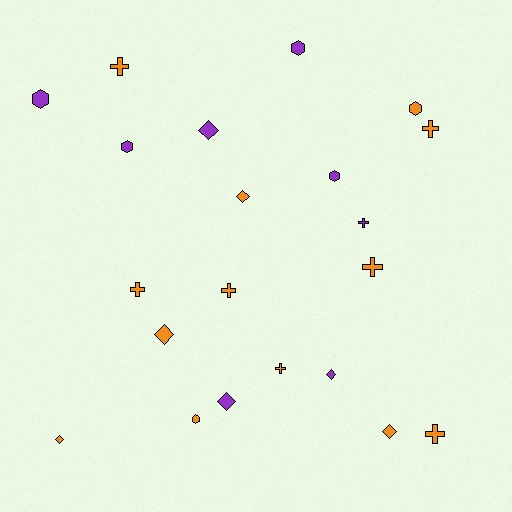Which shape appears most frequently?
Cross, with 8 objects.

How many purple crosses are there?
There is 1 purple cross.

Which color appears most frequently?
Orange, with 13 objects.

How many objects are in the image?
There are 21 objects.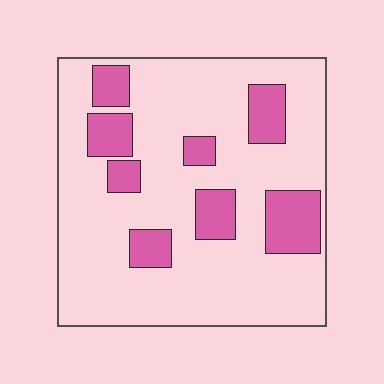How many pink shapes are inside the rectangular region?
8.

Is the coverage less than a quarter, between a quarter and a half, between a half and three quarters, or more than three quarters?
Less than a quarter.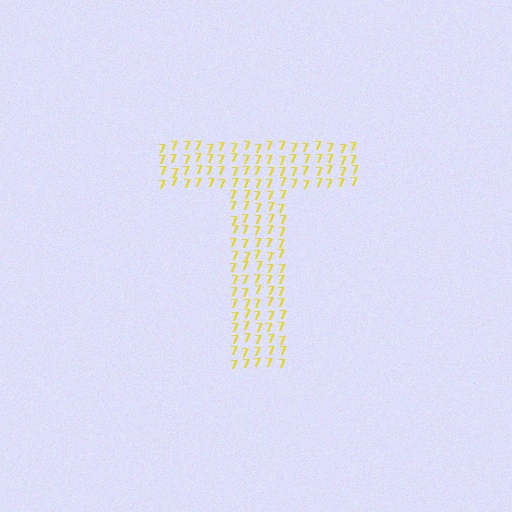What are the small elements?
The small elements are digit 7's.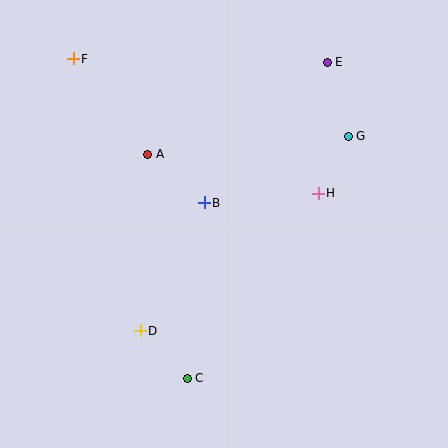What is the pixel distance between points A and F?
The distance between A and F is 121 pixels.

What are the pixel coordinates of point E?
Point E is at (327, 62).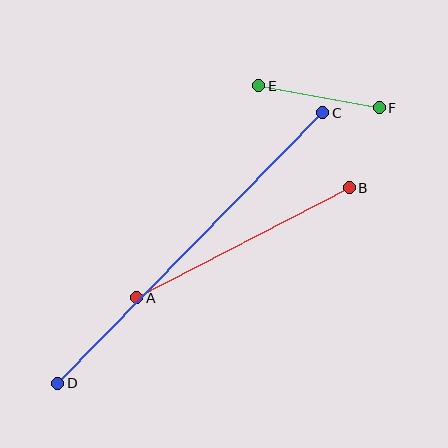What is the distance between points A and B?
The distance is approximately 239 pixels.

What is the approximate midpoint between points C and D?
The midpoint is at approximately (190, 248) pixels.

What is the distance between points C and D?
The distance is approximately 378 pixels.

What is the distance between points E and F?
The distance is approximately 122 pixels.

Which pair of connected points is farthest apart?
Points C and D are farthest apart.